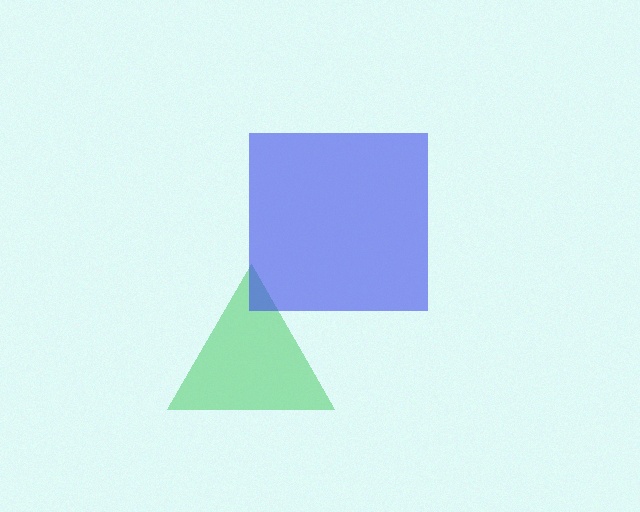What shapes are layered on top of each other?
The layered shapes are: a green triangle, a blue square.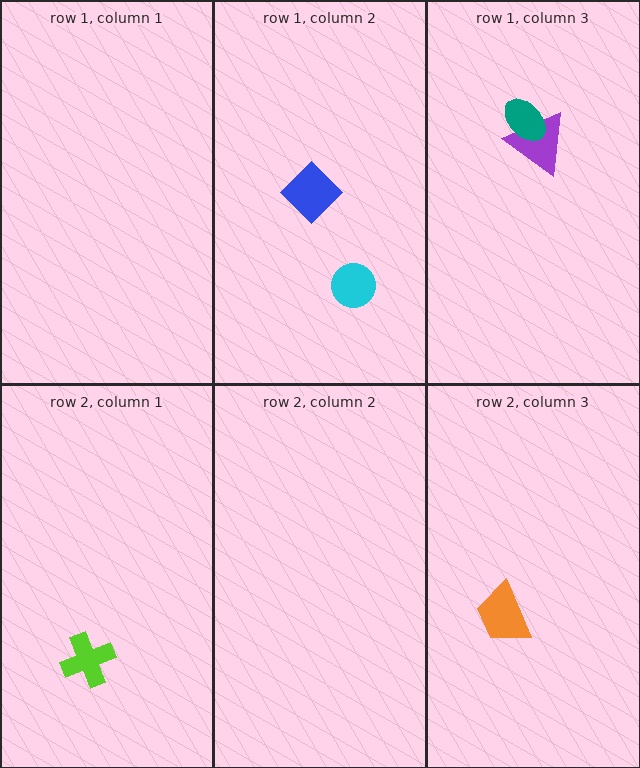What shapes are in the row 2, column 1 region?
The lime cross.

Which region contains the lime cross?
The row 2, column 1 region.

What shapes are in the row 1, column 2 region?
The cyan circle, the blue diamond.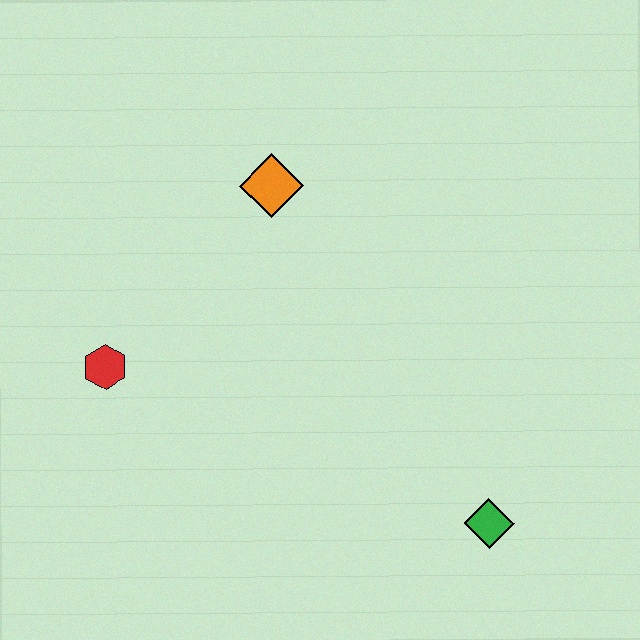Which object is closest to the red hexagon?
The orange diamond is closest to the red hexagon.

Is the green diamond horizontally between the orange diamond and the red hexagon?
No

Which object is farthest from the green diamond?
The red hexagon is farthest from the green diamond.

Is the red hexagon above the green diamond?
Yes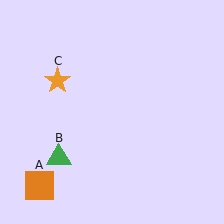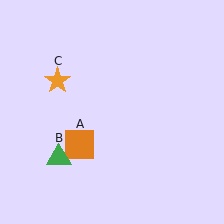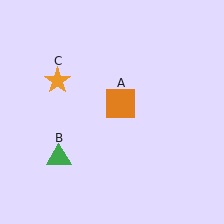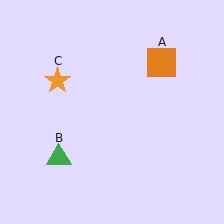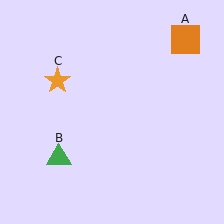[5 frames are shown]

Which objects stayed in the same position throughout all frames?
Green triangle (object B) and orange star (object C) remained stationary.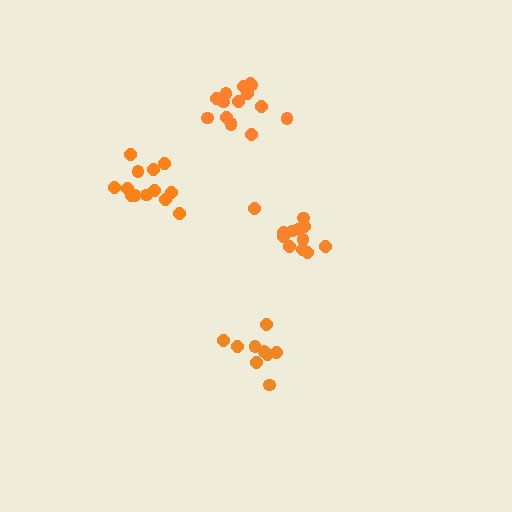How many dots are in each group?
Group 1: 15 dots, Group 2: 12 dots, Group 3: 9 dots, Group 4: 13 dots (49 total).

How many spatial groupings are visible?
There are 4 spatial groupings.